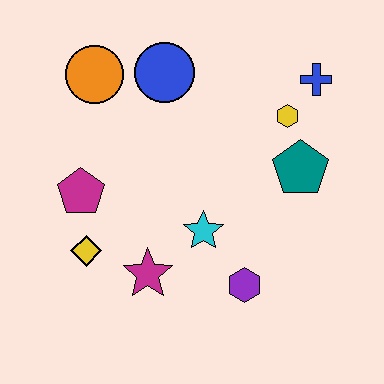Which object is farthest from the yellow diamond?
The blue cross is farthest from the yellow diamond.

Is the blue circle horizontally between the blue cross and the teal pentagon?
No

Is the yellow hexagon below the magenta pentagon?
No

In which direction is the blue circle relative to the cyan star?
The blue circle is above the cyan star.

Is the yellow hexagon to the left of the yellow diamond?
No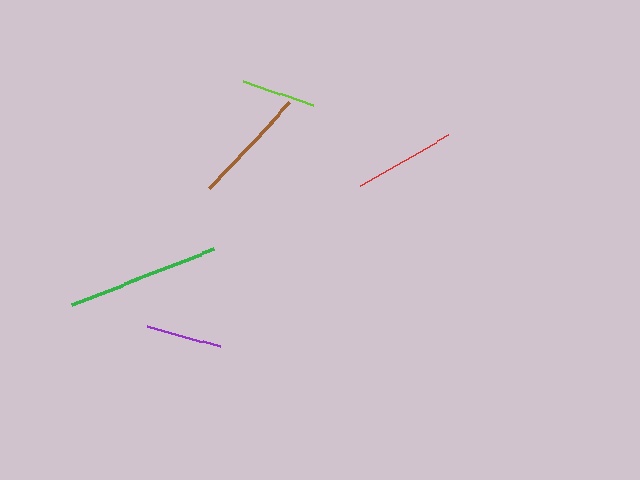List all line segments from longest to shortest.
From longest to shortest: green, brown, red, purple, lime.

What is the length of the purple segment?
The purple segment is approximately 76 pixels long.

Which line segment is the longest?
The green line is the longest at approximately 153 pixels.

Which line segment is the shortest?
The lime line is the shortest at approximately 74 pixels.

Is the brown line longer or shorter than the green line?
The green line is longer than the brown line.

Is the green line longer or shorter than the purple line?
The green line is longer than the purple line.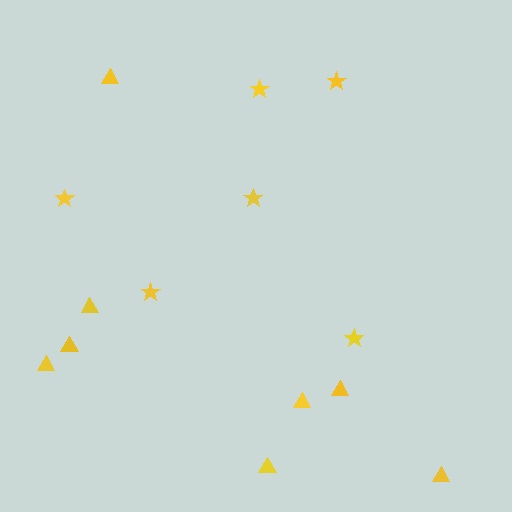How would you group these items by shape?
There are 2 groups: one group of triangles (8) and one group of stars (6).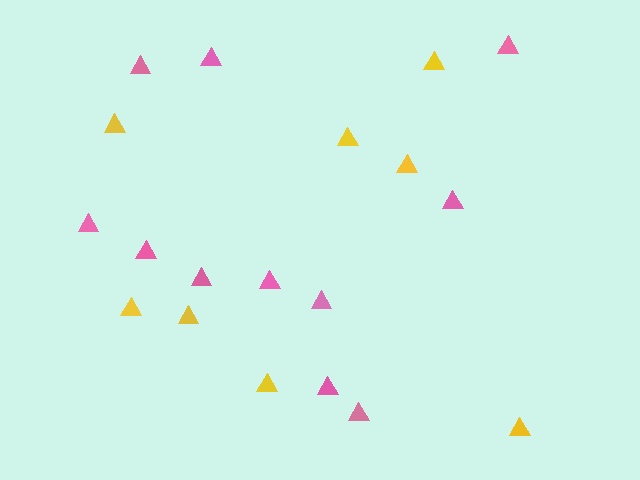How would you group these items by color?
There are 2 groups: one group of pink triangles (11) and one group of yellow triangles (8).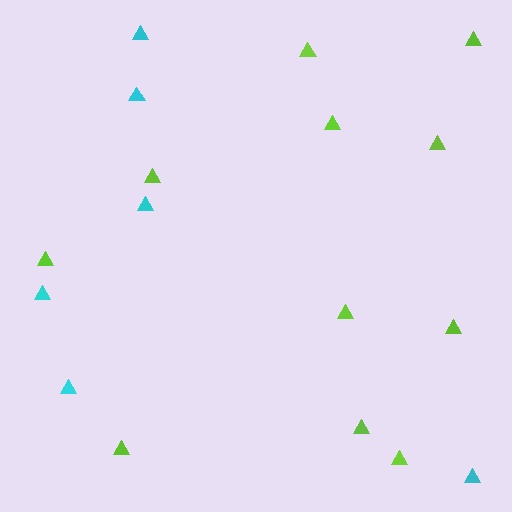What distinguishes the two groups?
There are 2 groups: one group of lime triangles (11) and one group of cyan triangles (6).